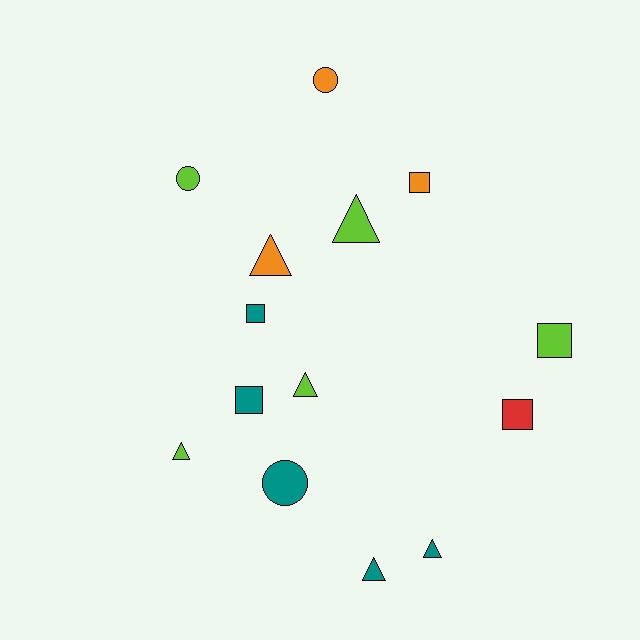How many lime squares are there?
There is 1 lime square.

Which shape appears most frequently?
Triangle, with 6 objects.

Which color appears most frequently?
Teal, with 5 objects.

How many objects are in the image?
There are 14 objects.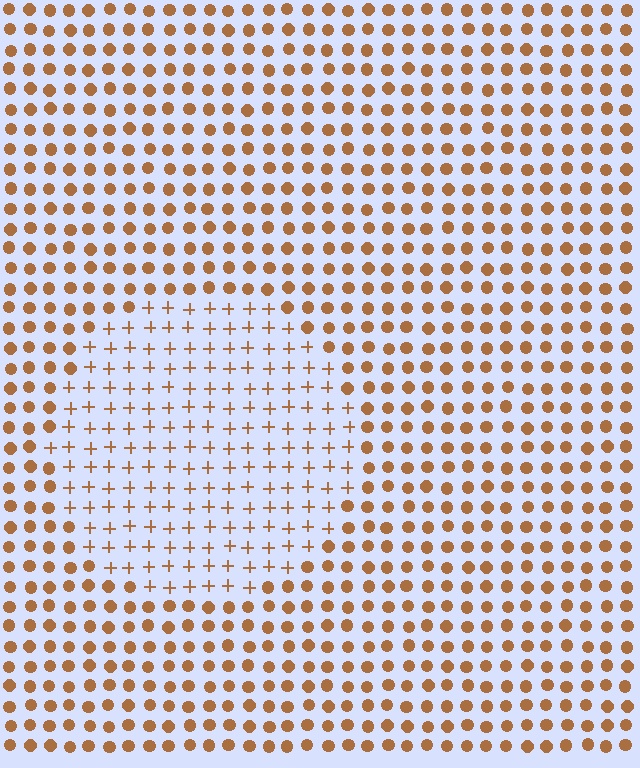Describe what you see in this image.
The image is filled with small brown elements arranged in a uniform grid. A circle-shaped region contains plus signs, while the surrounding area contains circles. The boundary is defined purely by the change in element shape.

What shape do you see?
I see a circle.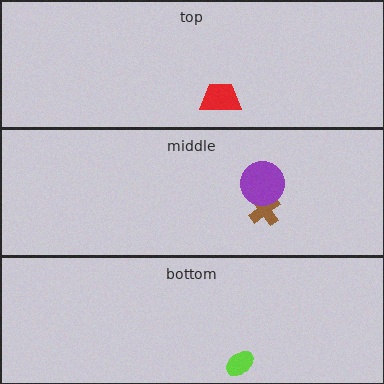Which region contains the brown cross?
The middle region.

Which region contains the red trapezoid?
The top region.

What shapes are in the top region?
The red trapezoid.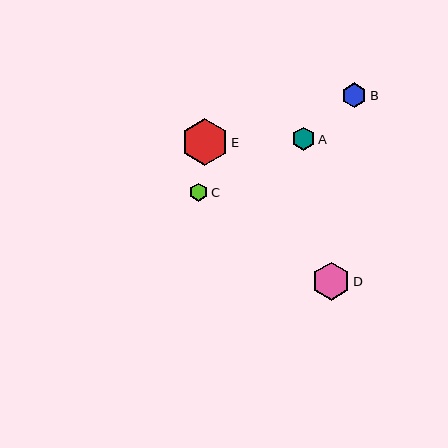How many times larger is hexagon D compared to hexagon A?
Hexagon D is approximately 1.6 times the size of hexagon A.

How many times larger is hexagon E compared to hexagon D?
Hexagon E is approximately 1.2 times the size of hexagon D.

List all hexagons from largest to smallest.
From largest to smallest: E, D, B, A, C.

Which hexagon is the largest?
Hexagon E is the largest with a size of approximately 47 pixels.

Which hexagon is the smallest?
Hexagon C is the smallest with a size of approximately 18 pixels.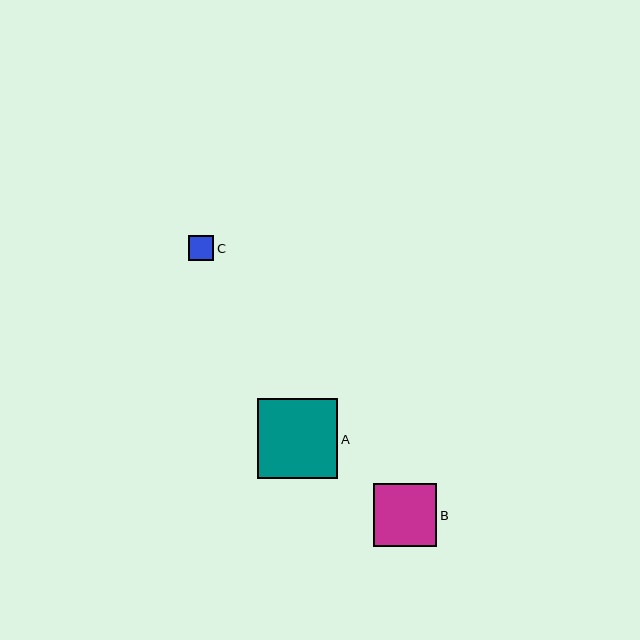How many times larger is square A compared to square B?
Square A is approximately 1.3 times the size of square B.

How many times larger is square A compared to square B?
Square A is approximately 1.3 times the size of square B.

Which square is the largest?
Square A is the largest with a size of approximately 80 pixels.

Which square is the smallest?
Square C is the smallest with a size of approximately 25 pixels.